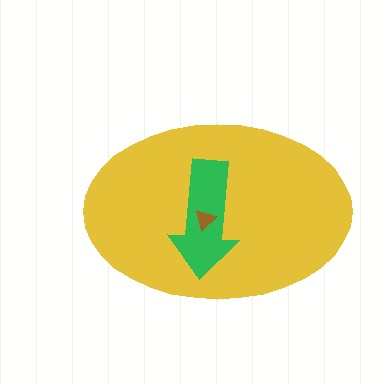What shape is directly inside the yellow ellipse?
The green arrow.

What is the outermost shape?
The yellow ellipse.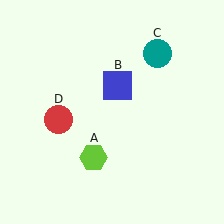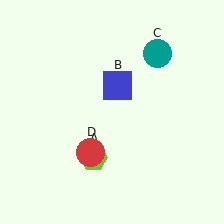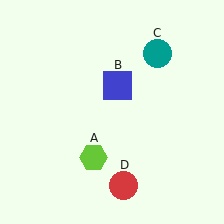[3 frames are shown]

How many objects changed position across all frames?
1 object changed position: red circle (object D).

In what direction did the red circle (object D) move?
The red circle (object D) moved down and to the right.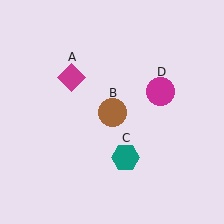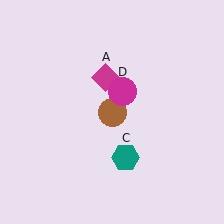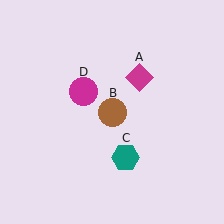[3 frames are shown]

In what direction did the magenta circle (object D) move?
The magenta circle (object D) moved left.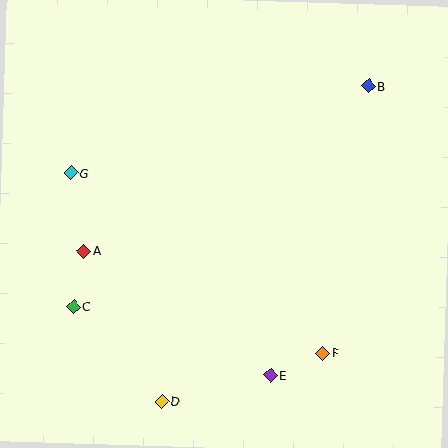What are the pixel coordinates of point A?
Point A is at (84, 251).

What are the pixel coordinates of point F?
Point F is at (323, 353).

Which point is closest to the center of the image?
Point A at (84, 251) is closest to the center.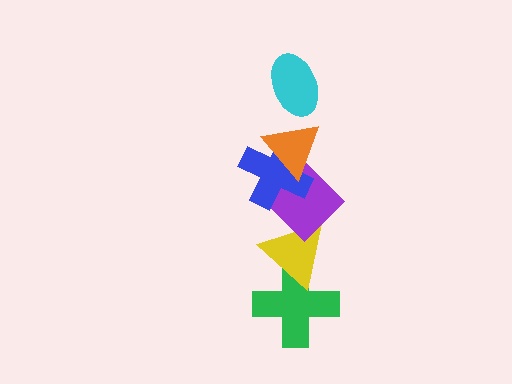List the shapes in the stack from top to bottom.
From top to bottom: the cyan ellipse, the orange triangle, the blue cross, the purple diamond, the yellow triangle, the green cross.